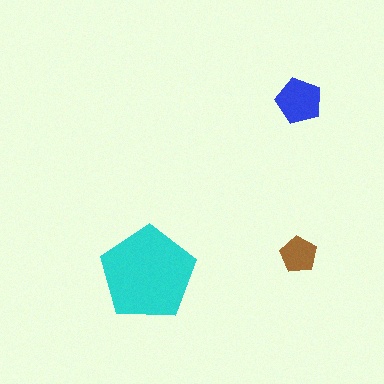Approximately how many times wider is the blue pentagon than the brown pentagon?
About 1.5 times wider.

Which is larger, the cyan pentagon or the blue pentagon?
The cyan one.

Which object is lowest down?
The cyan pentagon is bottommost.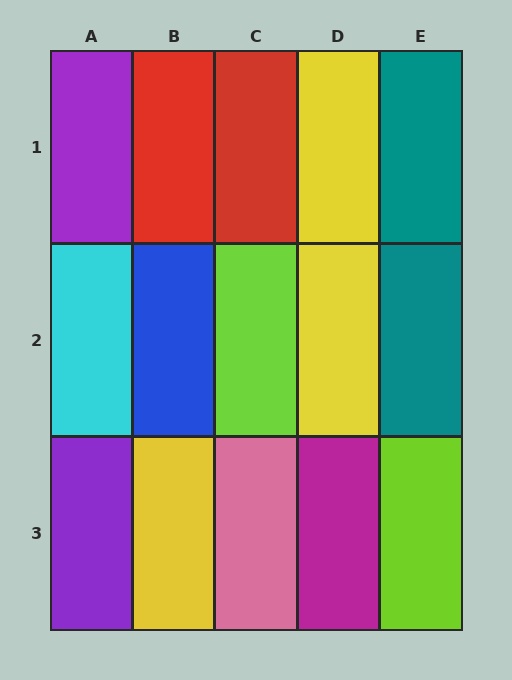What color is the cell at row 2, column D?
Yellow.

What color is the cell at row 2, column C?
Lime.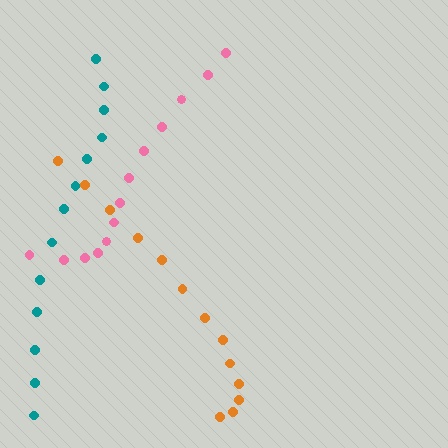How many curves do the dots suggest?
There are 3 distinct paths.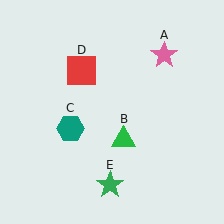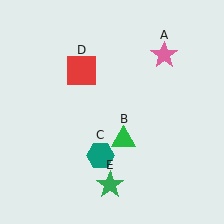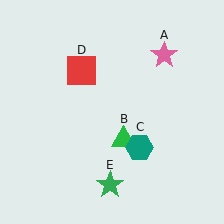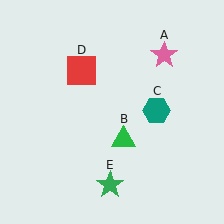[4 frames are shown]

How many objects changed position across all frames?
1 object changed position: teal hexagon (object C).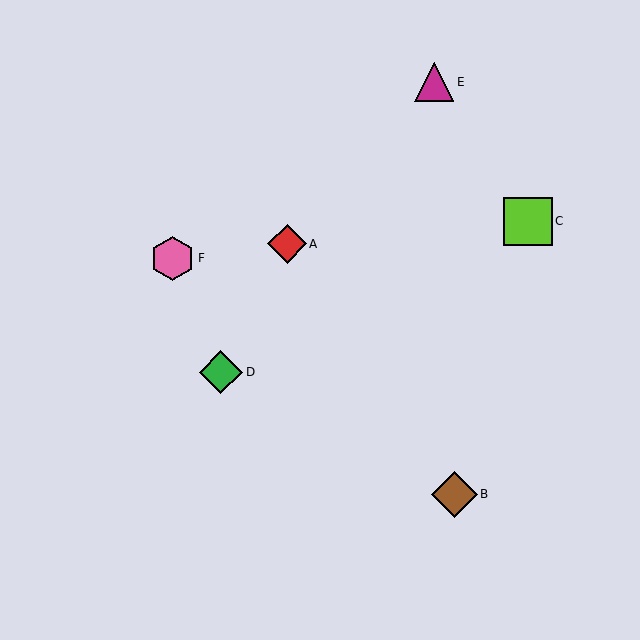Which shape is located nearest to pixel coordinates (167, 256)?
The pink hexagon (labeled F) at (173, 258) is nearest to that location.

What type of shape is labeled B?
Shape B is a brown diamond.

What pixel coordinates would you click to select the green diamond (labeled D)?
Click at (221, 372) to select the green diamond D.